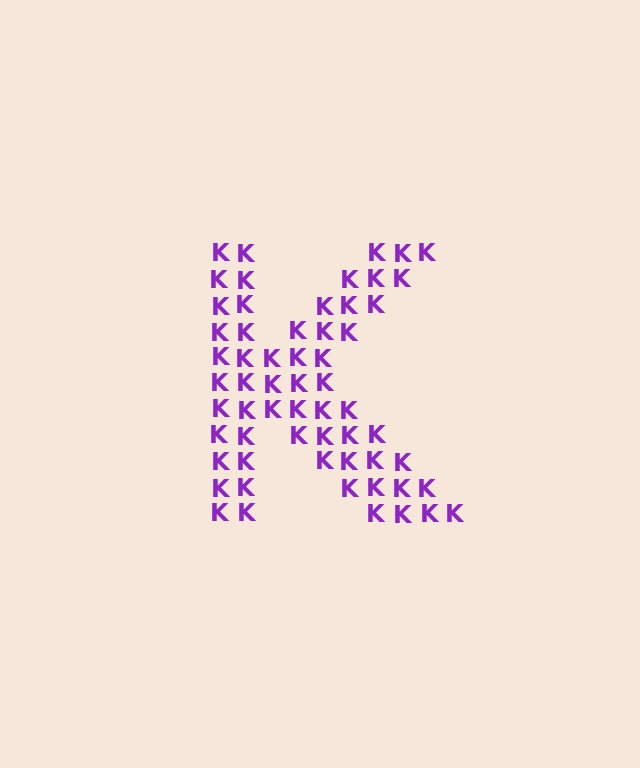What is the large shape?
The large shape is the letter K.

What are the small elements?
The small elements are letter K's.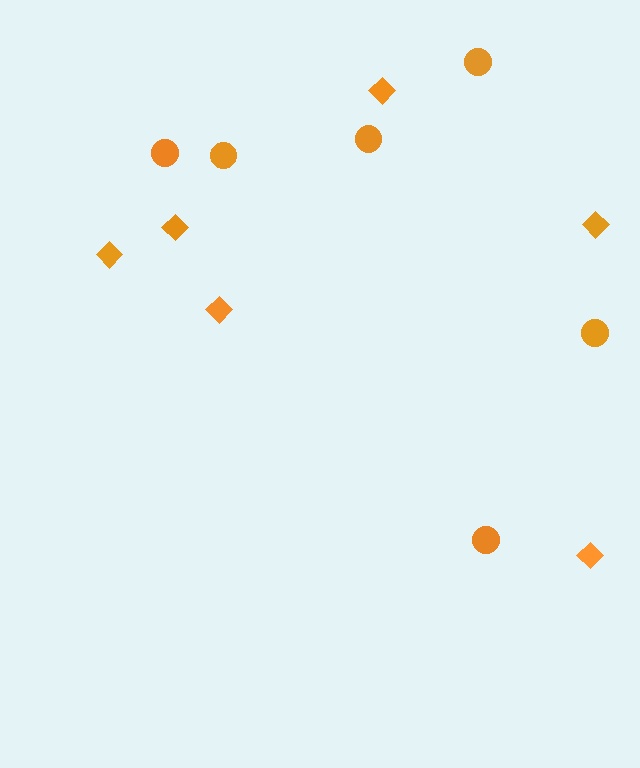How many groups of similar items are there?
There are 2 groups: one group of diamonds (6) and one group of circles (6).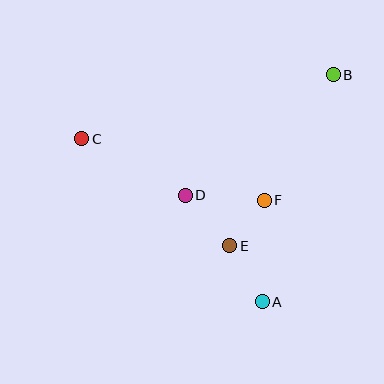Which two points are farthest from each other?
Points B and C are farthest from each other.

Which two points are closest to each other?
Points E and F are closest to each other.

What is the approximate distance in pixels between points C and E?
The distance between C and E is approximately 183 pixels.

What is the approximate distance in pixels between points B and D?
The distance between B and D is approximately 191 pixels.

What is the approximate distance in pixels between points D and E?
The distance between D and E is approximately 68 pixels.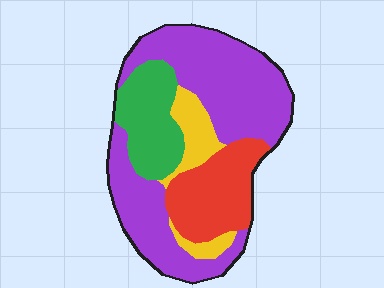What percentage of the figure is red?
Red takes up between a sixth and a third of the figure.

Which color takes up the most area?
Purple, at roughly 55%.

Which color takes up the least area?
Yellow, at roughly 10%.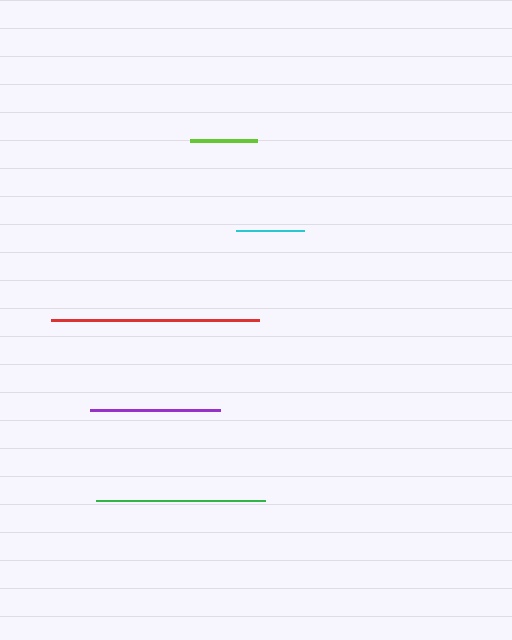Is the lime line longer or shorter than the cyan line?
The lime line is longer than the cyan line.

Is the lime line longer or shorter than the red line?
The red line is longer than the lime line.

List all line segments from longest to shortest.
From longest to shortest: red, green, purple, lime, cyan.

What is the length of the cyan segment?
The cyan segment is approximately 67 pixels long.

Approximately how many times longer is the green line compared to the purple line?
The green line is approximately 1.3 times the length of the purple line.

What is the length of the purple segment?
The purple segment is approximately 130 pixels long.